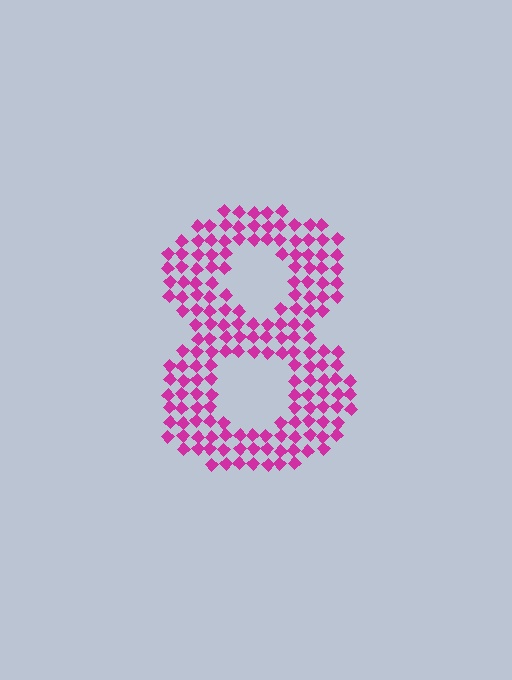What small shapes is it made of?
It is made of small diamonds.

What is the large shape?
The large shape is the digit 8.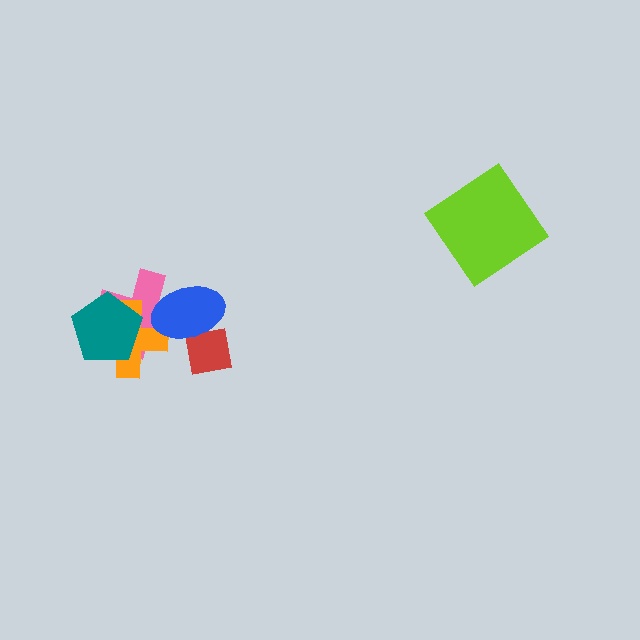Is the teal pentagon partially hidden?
No, no other shape covers it.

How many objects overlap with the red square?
1 object overlaps with the red square.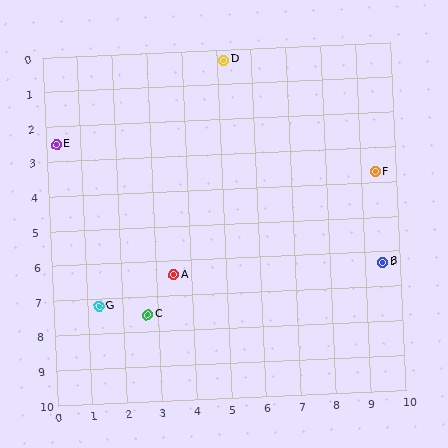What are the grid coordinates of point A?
Point A is at approximately (3.5, 6.4).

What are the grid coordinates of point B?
Point B is at approximately (9.5, 6.3).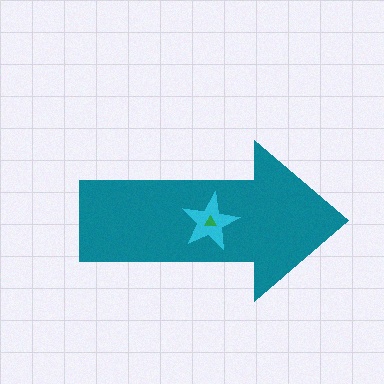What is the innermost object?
The green triangle.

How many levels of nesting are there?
3.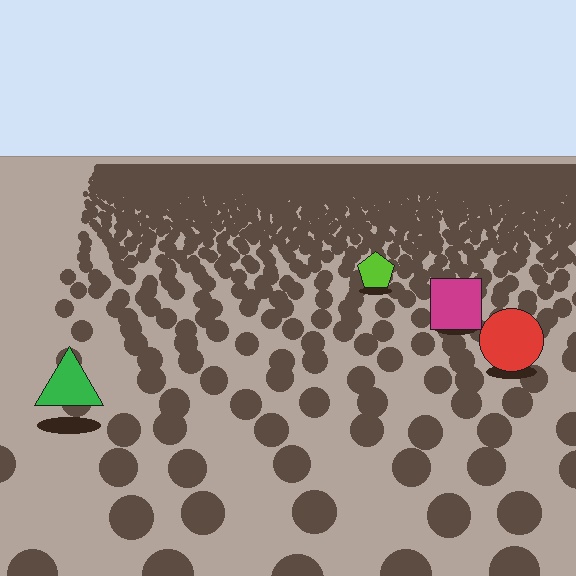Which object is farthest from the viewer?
The lime pentagon is farthest from the viewer. It appears smaller and the ground texture around it is denser.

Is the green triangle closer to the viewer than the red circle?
Yes. The green triangle is closer — you can tell from the texture gradient: the ground texture is coarser near it.